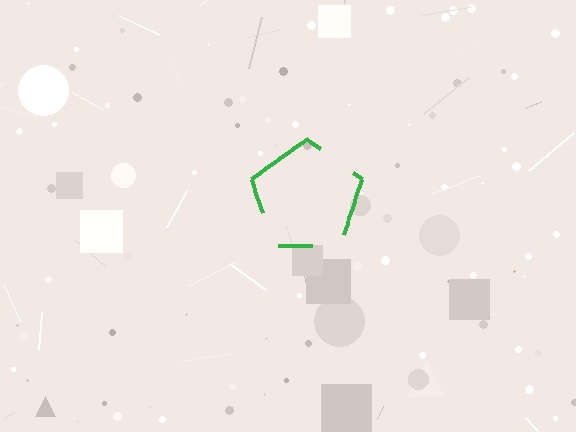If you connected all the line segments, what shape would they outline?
They would outline a pentagon.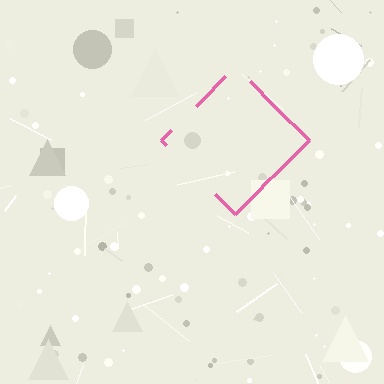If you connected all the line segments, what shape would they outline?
They would outline a diamond.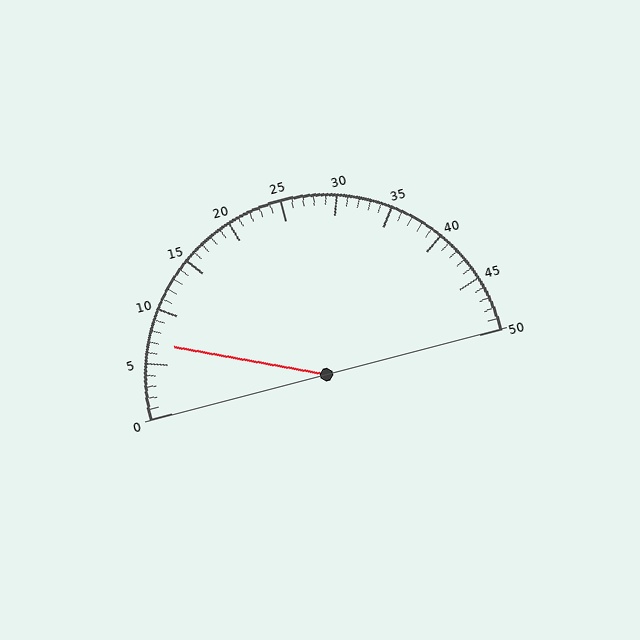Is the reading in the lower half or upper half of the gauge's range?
The reading is in the lower half of the range (0 to 50).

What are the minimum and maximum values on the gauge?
The gauge ranges from 0 to 50.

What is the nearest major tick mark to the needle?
The nearest major tick mark is 5.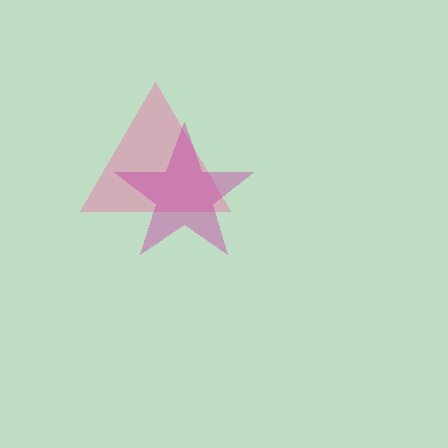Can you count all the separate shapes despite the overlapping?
Yes, there are 2 separate shapes.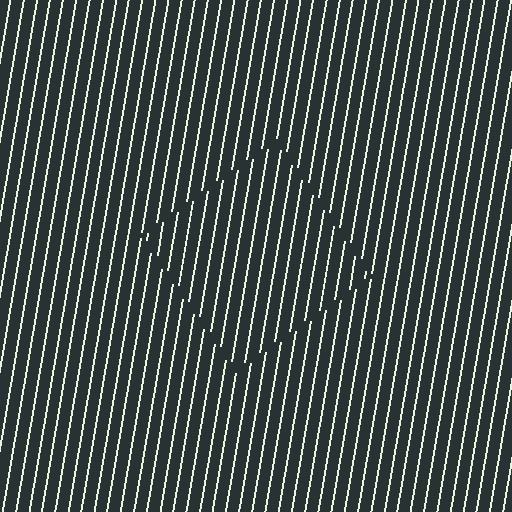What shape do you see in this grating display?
An illusory square. The interior of the shape contains the same grating, shifted by half a period — the contour is defined by the phase discontinuity where line-ends from the inner and outer gratings abut.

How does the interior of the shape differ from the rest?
The interior of the shape contains the same grating, shifted by half a period — the contour is defined by the phase discontinuity where line-ends from the inner and outer gratings abut.